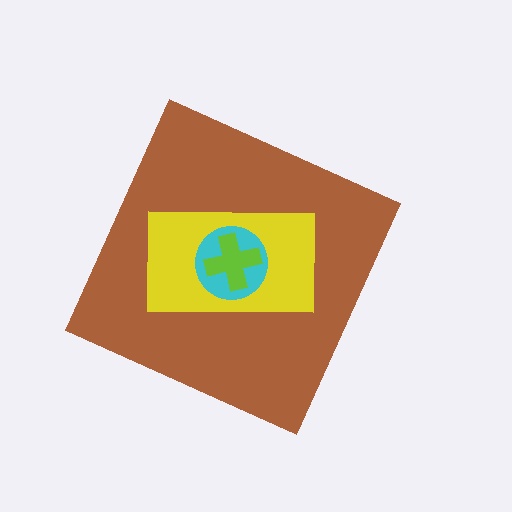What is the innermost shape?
The lime cross.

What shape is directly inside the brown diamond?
The yellow rectangle.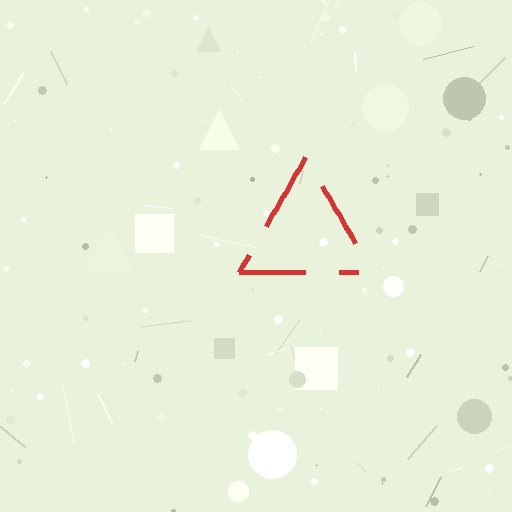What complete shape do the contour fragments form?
The contour fragments form a triangle.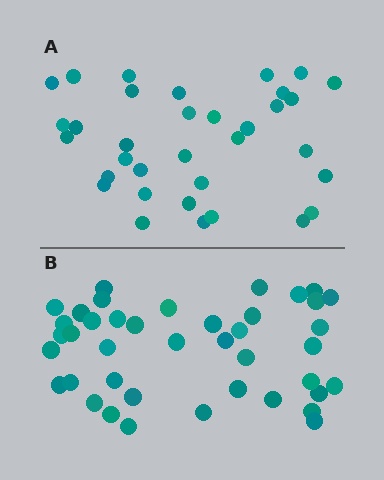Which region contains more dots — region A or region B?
Region B (the bottom region) has more dots.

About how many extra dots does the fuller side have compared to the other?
Region B has roughly 8 or so more dots than region A.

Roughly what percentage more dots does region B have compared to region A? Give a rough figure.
About 20% more.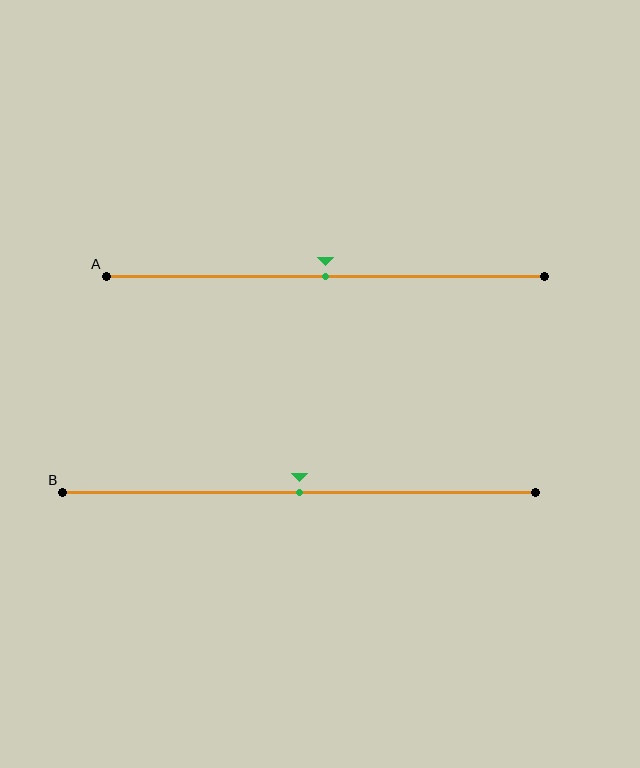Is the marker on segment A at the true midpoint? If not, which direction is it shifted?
Yes, the marker on segment A is at the true midpoint.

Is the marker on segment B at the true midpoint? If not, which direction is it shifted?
Yes, the marker on segment B is at the true midpoint.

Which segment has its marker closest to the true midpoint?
Segment A has its marker closest to the true midpoint.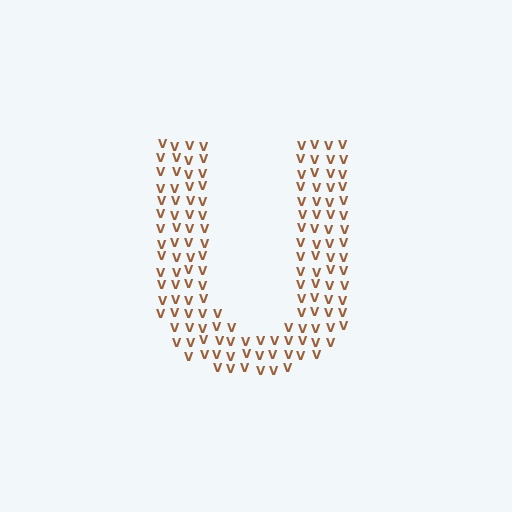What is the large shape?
The large shape is the letter U.